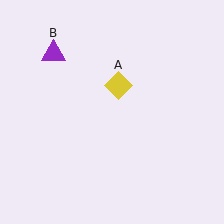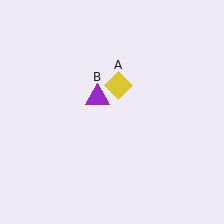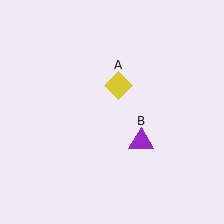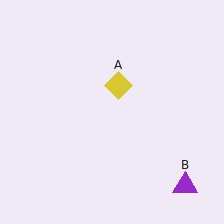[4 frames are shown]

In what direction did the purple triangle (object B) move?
The purple triangle (object B) moved down and to the right.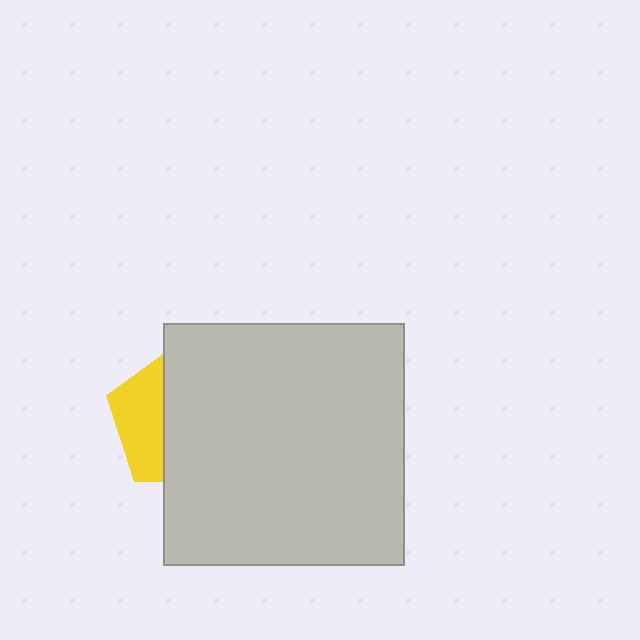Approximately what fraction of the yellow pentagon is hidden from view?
Roughly 65% of the yellow pentagon is hidden behind the light gray square.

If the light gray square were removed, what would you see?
You would see the complete yellow pentagon.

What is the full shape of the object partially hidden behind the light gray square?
The partially hidden object is a yellow pentagon.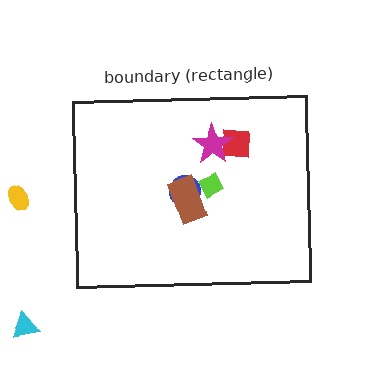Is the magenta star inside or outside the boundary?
Inside.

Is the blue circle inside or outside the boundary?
Inside.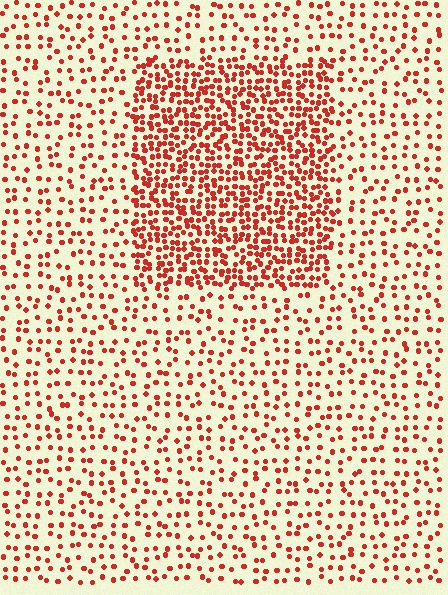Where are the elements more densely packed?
The elements are more densely packed inside the rectangle boundary.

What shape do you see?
I see a rectangle.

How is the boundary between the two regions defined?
The boundary is defined by a change in element density (approximately 2.4x ratio). All elements are the same color, size, and shape.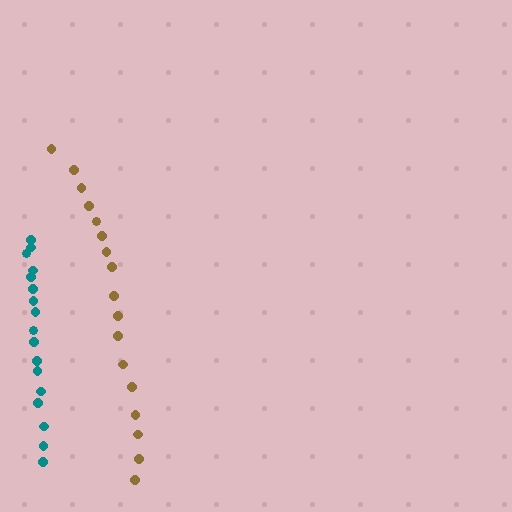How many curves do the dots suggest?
There are 2 distinct paths.